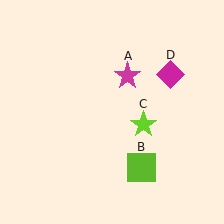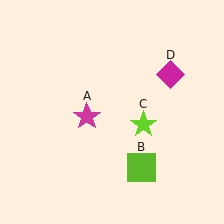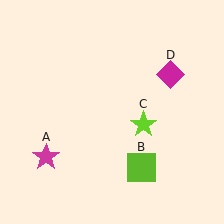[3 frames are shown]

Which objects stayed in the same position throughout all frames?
Lime square (object B) and lime star (object C) and magenta diamond (object D) remained stationary.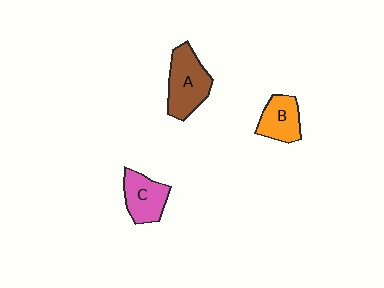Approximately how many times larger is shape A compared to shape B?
Approximately 1.4 times.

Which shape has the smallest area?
Shape B (orange).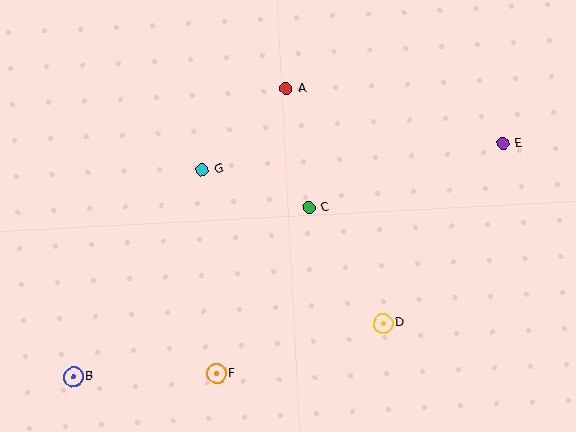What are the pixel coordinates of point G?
Point G is at (202, 170).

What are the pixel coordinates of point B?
Point B is at (74, 377).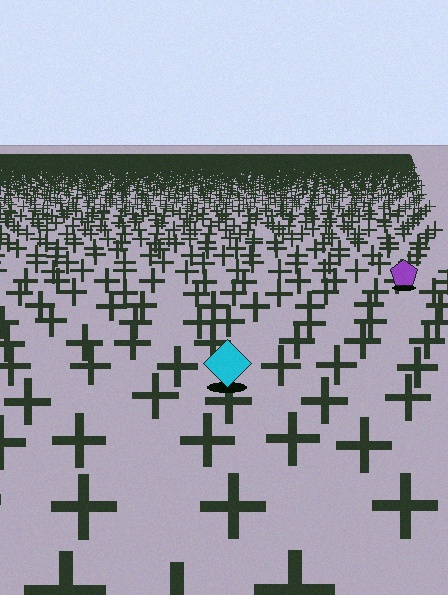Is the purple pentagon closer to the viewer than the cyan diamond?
No. The cyan diamond is closer — you can tell from the texture gradient: the ground texture is coarser near it.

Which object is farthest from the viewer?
The purple pentagon is farthest from the viewer. It appears smaller and the ground texture around it is denser.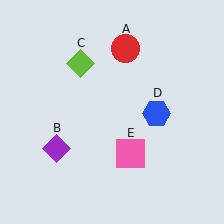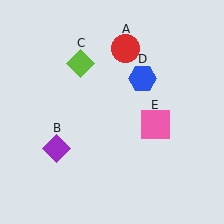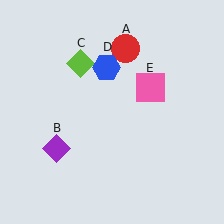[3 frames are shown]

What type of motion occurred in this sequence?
The blue hexagon (object D), pink square (object E) rotated counterclockwise around the center of the scene.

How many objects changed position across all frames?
2 objects changed position: blue hexagon (object D), pink square (object E).